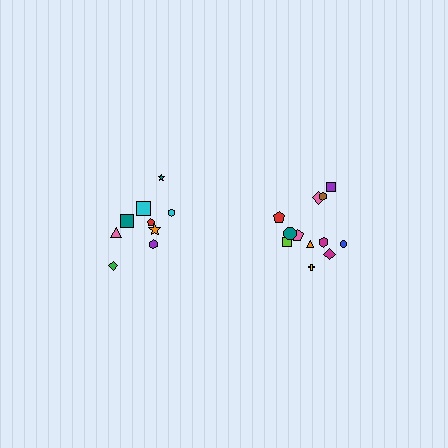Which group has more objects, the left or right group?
The right group.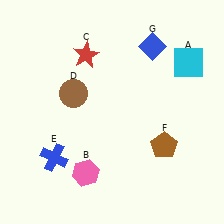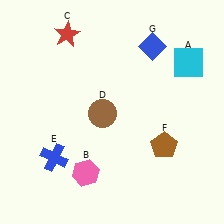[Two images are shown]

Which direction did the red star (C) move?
The red star (C) moved up.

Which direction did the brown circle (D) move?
The brown circle (D) moved right.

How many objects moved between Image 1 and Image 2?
2 objects moved between the two images.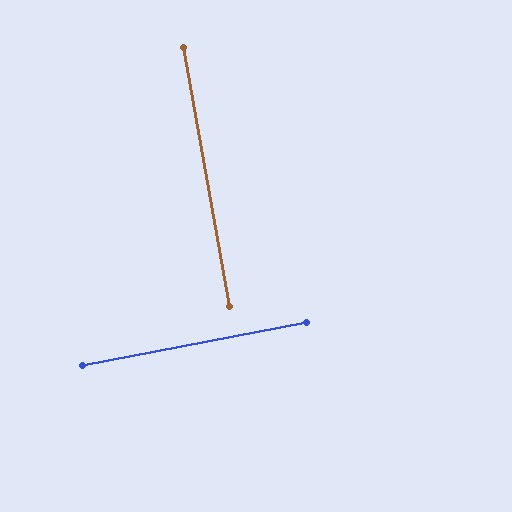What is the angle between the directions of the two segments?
Approximately 89 degrees.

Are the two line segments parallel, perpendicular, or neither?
Perpendicular — they meet at approximately 89°.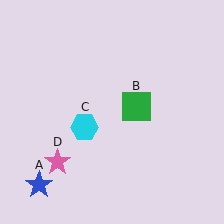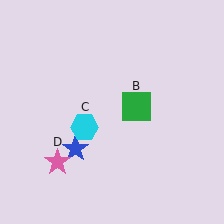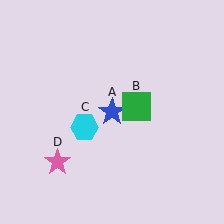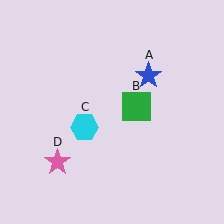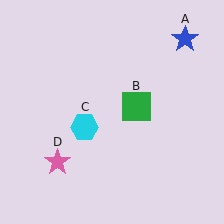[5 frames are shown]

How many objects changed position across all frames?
1 object changed position: blue star (object A).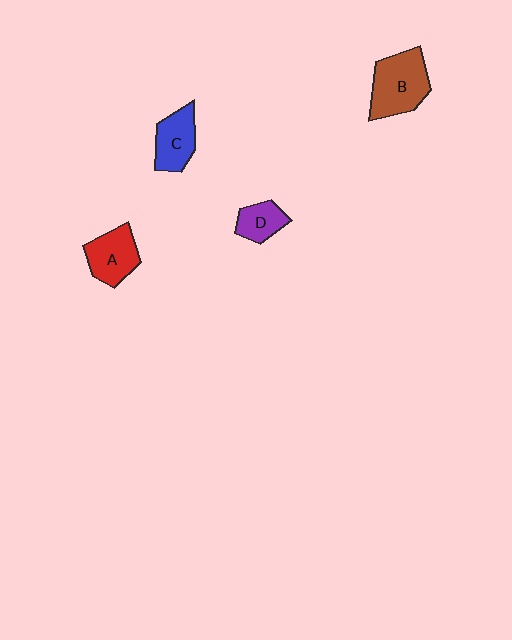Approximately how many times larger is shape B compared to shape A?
Approximately 1.4 times.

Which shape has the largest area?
Shape B (brown).